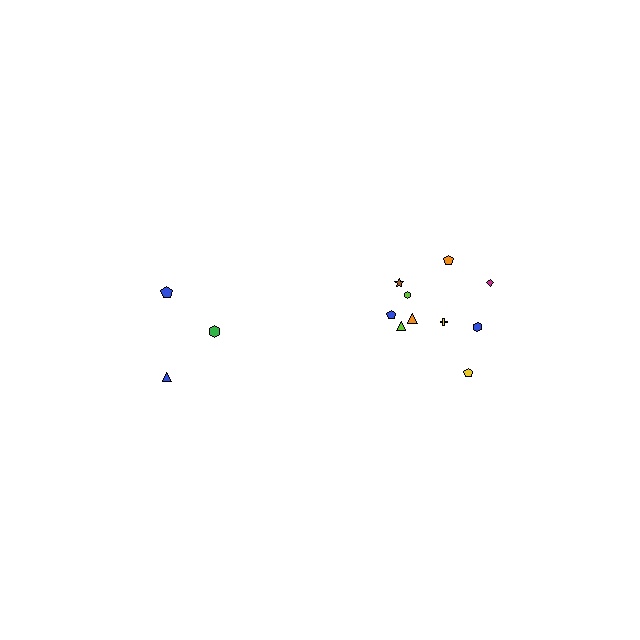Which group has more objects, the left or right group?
The right group.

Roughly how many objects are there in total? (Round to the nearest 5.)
Roughly 15 objects in total.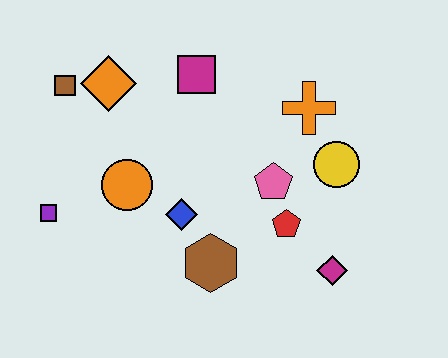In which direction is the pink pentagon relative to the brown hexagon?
The pink pentagon is above the brown hexagon.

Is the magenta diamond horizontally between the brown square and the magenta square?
No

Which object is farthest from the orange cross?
The purple square is farthest from the orange cross.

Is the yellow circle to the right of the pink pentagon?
Yes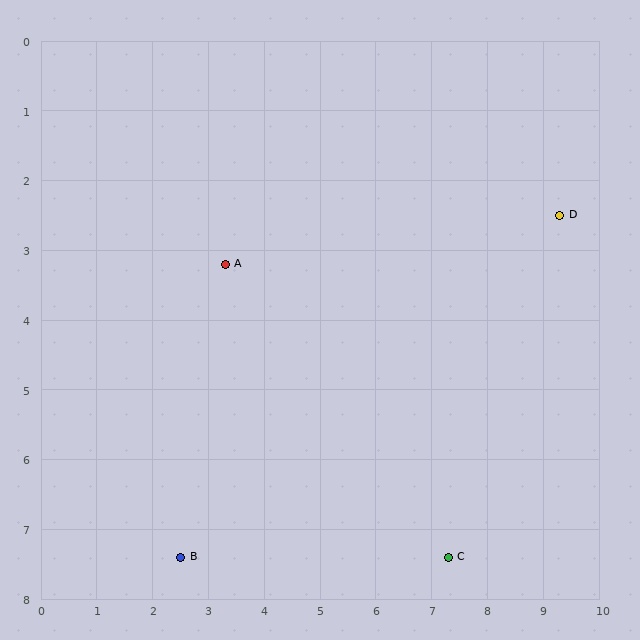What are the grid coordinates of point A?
Point A is at approximately (3.3, 3.2).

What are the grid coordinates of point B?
Point B is at approximately (2.5, 7.4).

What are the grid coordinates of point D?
Point D is at approximately (9.3, 2.5).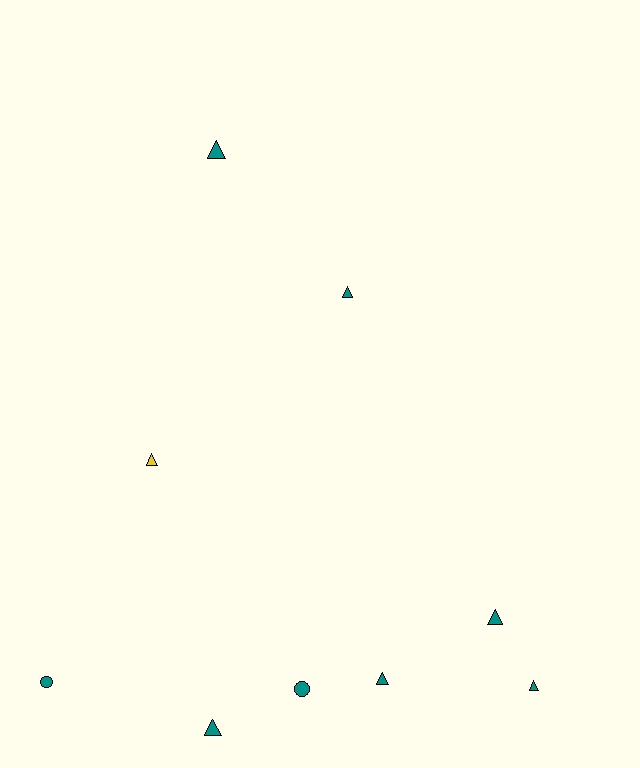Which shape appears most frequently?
Triangle, with 7 objects.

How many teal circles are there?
There are 2 teal circles.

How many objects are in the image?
There are 9 objects.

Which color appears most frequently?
Teal, with 8 objects.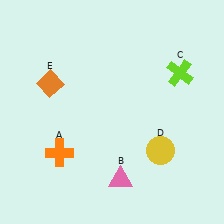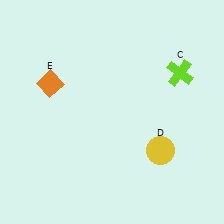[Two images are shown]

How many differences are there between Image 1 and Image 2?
There are 2 differences between the two images.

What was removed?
The orange cross (A), the pink triangle (B) were removed in Image 2.